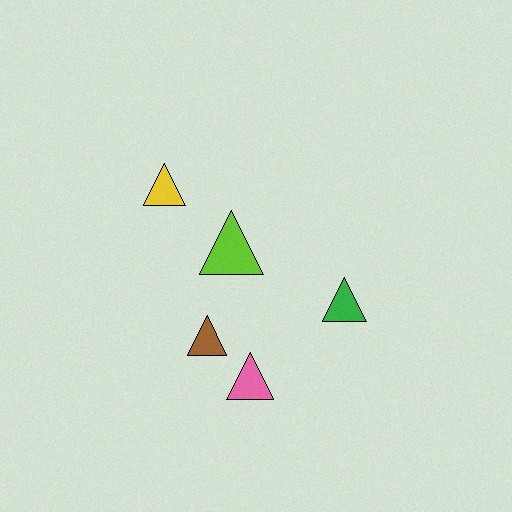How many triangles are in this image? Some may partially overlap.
There are 5 triangles.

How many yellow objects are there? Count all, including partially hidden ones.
There is 1 yellow object.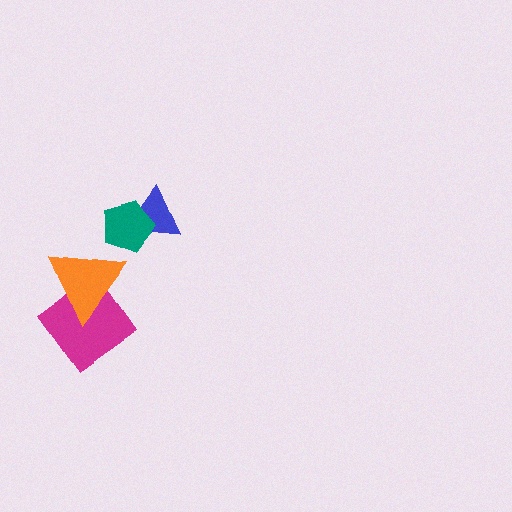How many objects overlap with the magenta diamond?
1 object overlaps with the magenta diamond.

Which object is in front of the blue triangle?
The teal pentagon is in front of the blue triangle.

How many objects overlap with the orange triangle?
1 object overlaps with the orange triangle.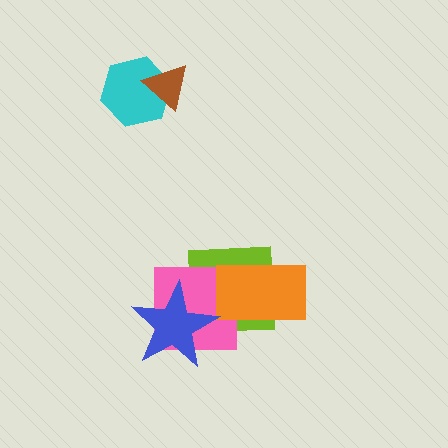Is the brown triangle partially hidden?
No, no other shape covers it.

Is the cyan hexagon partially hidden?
Yes, it is partially covered by another shape.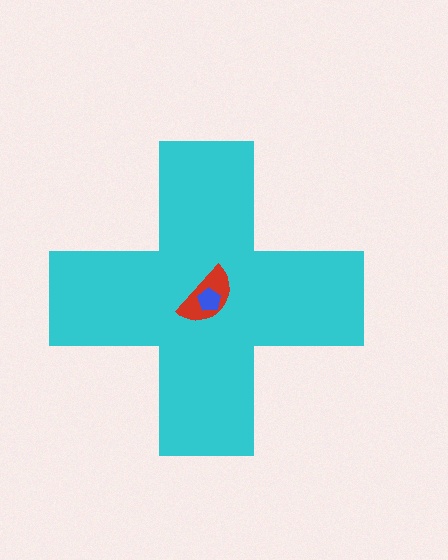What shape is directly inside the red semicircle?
The blue pentagon.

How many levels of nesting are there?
3.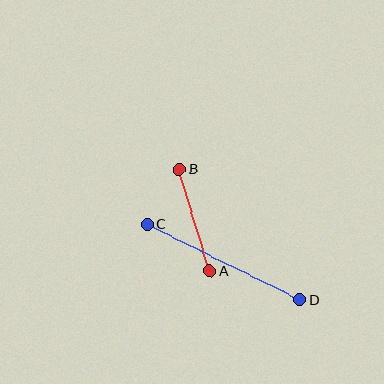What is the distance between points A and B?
The distance is approximately 106 pixels.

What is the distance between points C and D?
The distance is approximately 170 pixels.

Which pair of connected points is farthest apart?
Points C and D are farthest apart.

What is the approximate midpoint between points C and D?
The midpoint is at approximately (224, 262) pixels.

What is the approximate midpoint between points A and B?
The midpoint is at approximately (195, 220) pixels.